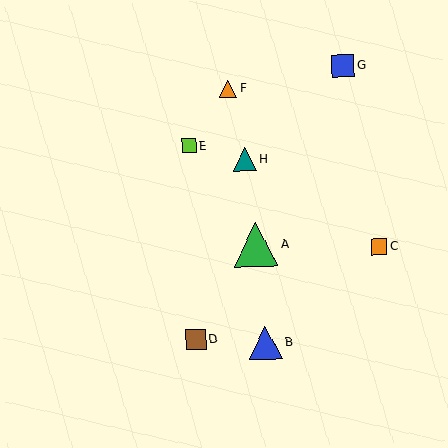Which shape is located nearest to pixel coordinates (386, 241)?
The orange square (labeled C) at (379, 247) is nearest to that location.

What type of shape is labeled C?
Shape C is an orange square.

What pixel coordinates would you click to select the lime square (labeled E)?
Click at (189, 146) to select the lime square E.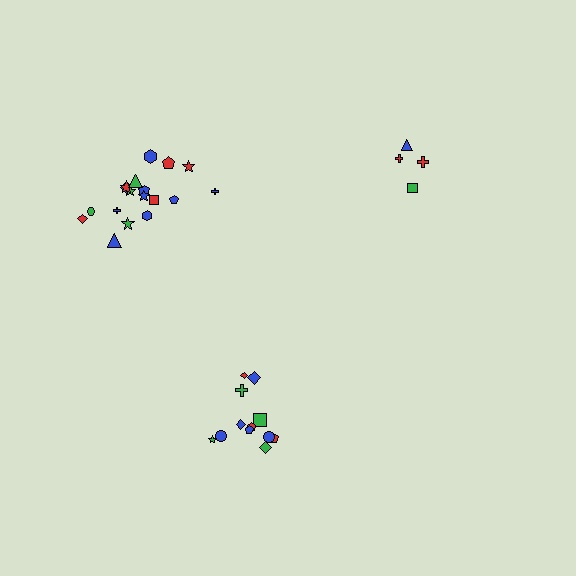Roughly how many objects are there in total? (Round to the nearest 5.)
Roughly 35 objects in total.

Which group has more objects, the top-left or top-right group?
The top-left group.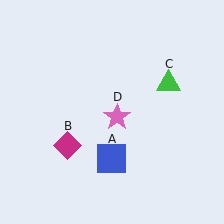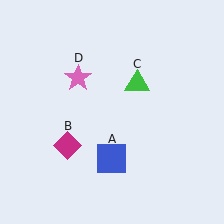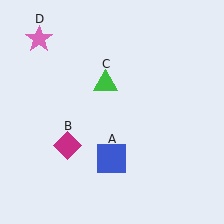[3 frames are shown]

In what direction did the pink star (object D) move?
The pink star (object D) moved up and to the left.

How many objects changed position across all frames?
2 objects changed position: green triangle (object C), pink star (object D).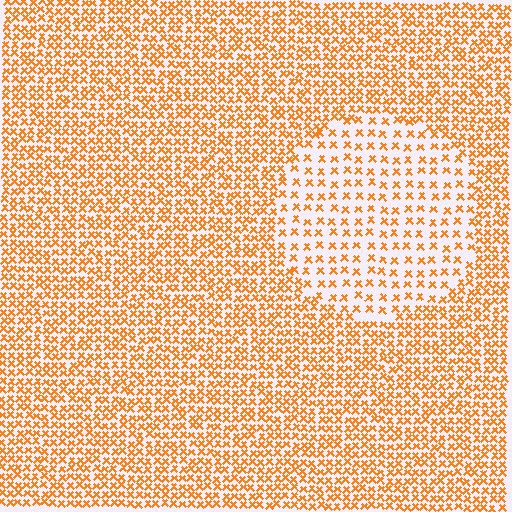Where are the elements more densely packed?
The elements are more densely packed outside the circle boundary.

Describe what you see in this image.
The image contains small orange elements arranged at two different densities. A circle-shaped region is visible where the elements are less densely packed than the surrounding area.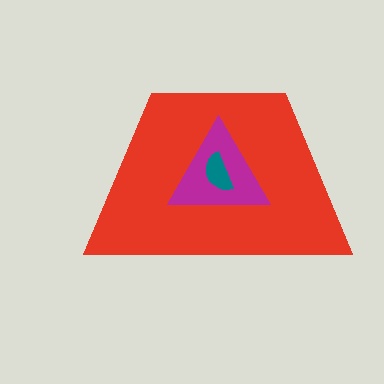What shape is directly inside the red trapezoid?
The magenta triangle.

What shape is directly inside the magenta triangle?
The teal semicircle.